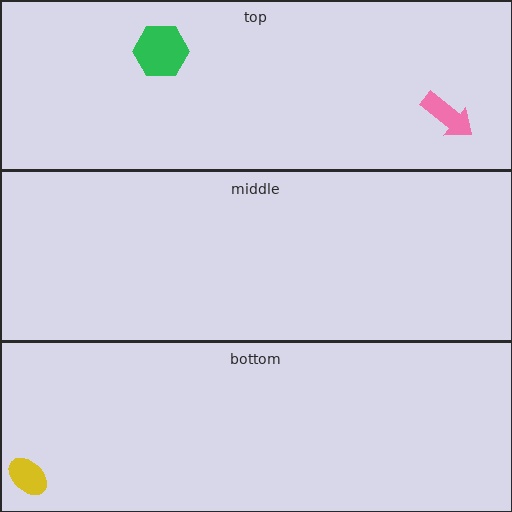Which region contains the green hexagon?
The top region.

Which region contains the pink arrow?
The top region.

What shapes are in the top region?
The pink arrow, the green hexagon.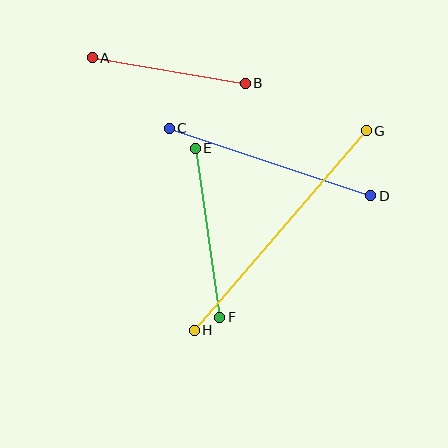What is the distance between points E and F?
The distance is approximately 171 pixels.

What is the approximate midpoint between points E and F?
The midpoint is at approximately (208, 233) pixels.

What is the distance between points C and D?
The distance is approximately 212 pixels.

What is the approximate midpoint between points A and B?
The midpoint is at approximately (169, 70) pixels.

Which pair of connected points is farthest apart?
Points G and H are farthest apart.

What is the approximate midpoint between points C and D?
The midpoint is at approximately (270, 162) pixels.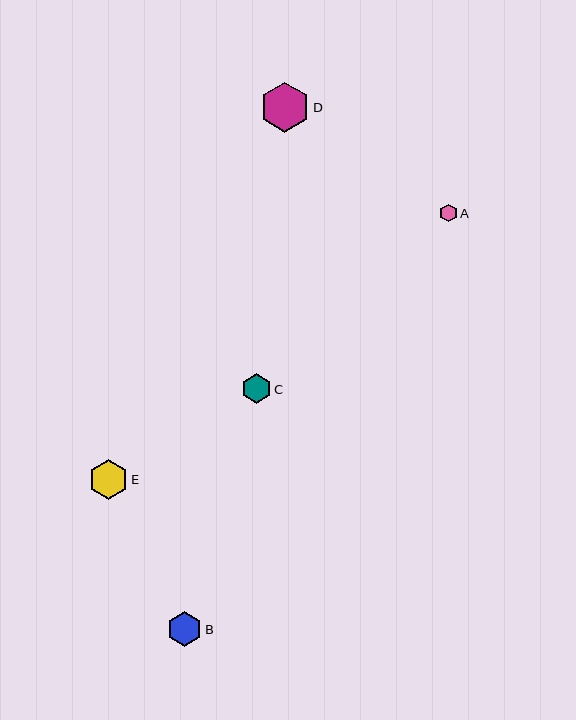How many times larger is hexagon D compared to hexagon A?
Hexagon D is approximately 2.9 times the size of hexagon A.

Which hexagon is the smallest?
Hexagon A is the smallest with a size of approximately 18 pixels.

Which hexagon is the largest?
Hexagon D is the largest with a size of approximately 50 pixels.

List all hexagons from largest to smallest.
From largest to smallest: D, E, B, C, A.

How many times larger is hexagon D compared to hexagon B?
Hexagon D is approximately 1.5 times the size of hexagon B.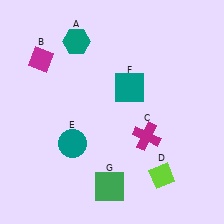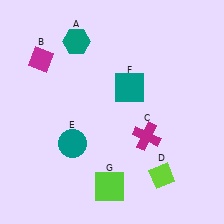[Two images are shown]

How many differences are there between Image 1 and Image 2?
There is 1 difference between the two images.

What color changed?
The square (G) changed from green in Image 1 to lime in Image 2.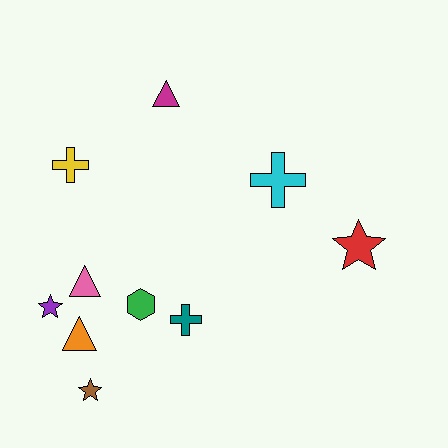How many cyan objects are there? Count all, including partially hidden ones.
There is 1 cyan object.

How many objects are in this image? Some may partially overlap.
There are 10 objects.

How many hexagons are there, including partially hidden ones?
There is 1 hexagon.